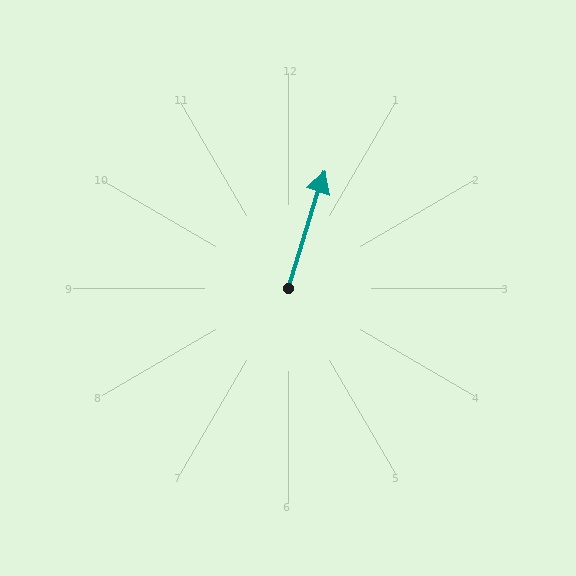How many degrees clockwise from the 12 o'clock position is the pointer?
Approximately 17 degrees.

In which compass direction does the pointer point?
North.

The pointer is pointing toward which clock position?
Roughly 1 o'clock.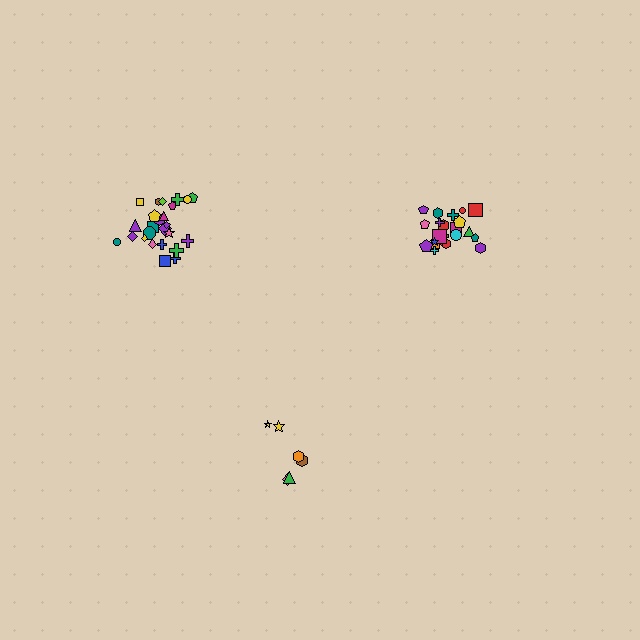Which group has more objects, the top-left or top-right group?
The top-left group.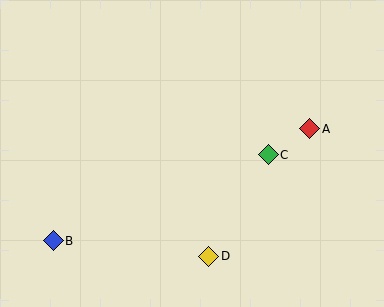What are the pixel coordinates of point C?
Point C is at (268, 155).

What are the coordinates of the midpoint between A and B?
The midpoint between A and B is at (182, 185).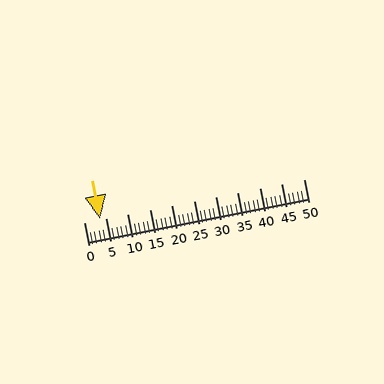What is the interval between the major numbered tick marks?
The major tick marks are spaced 5 units apart.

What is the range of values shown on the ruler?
The ruler shows values from 0 to 50.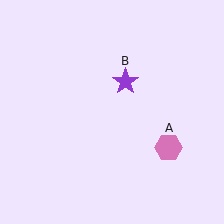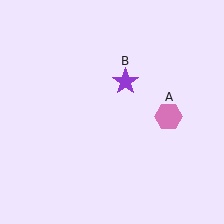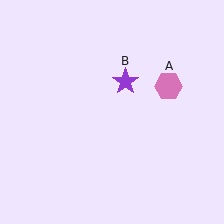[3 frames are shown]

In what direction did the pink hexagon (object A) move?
The pink hexagon (object A) moved up.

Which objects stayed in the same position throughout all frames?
Purple star (object B) remained stationary.